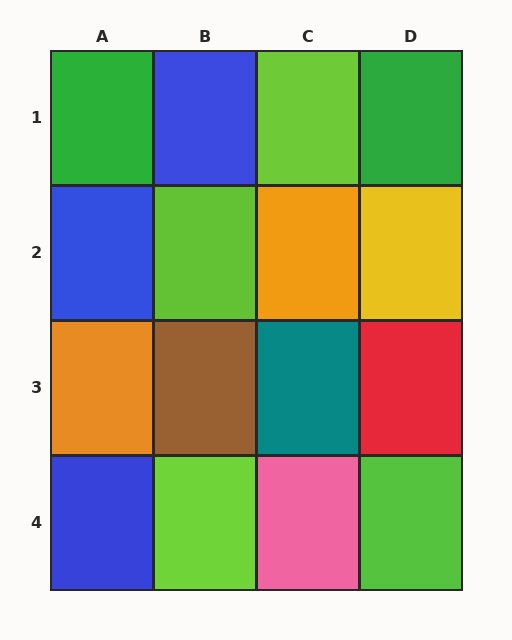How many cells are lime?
4 cells are lime.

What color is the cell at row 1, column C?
Lime.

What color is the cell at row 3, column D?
Red.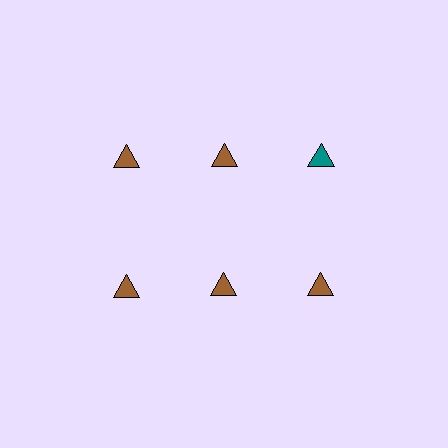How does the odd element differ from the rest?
It has a different color: teal instead of brown.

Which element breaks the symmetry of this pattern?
The teal triangle in the top row, center column breaks the symmetry. All other shapes are brown triangles.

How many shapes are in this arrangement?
There are 6 shapes arranged in a grid pattern.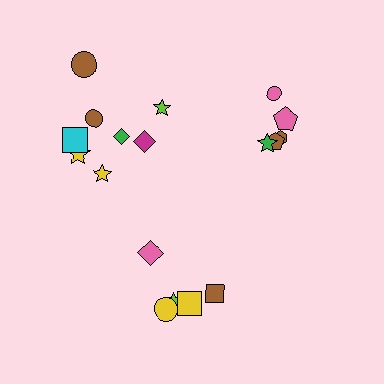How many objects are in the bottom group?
There are 5 objects.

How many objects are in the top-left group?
There are 8 objects.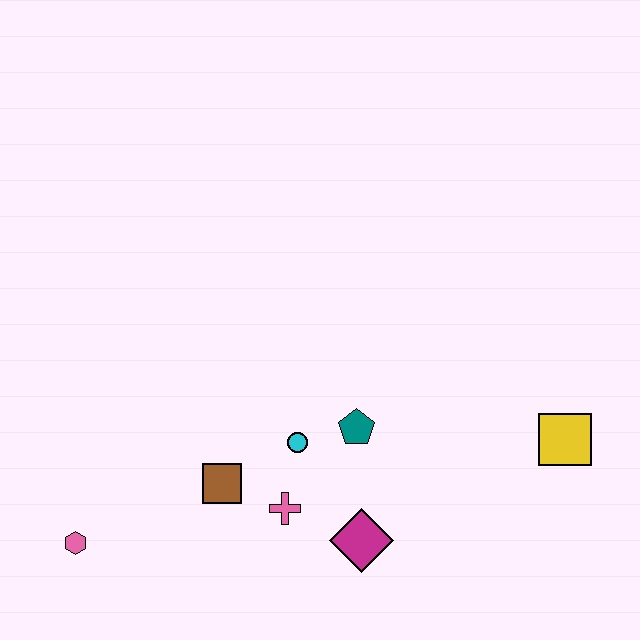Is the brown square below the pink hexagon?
No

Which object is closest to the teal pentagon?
The cyan circle is closest to the teal pentagon.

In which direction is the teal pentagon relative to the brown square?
The teal pentagon is to the right of the brown square.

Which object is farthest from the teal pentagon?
The pink hexagon is farthest from the teal pentagon.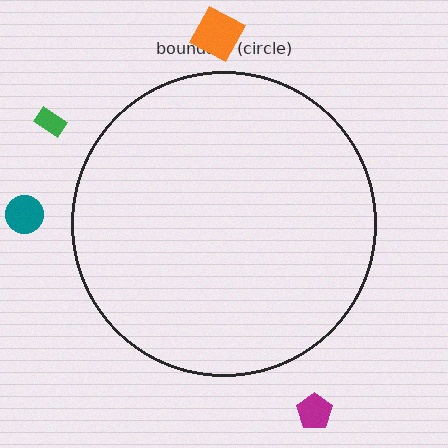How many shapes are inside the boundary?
0 inside, 4 outside.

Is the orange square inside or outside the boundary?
Outside.